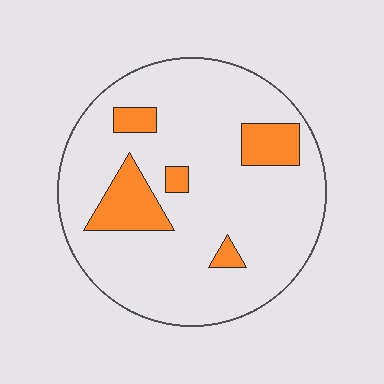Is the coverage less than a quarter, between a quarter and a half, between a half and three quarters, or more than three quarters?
Less than a quarter.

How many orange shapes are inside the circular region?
5.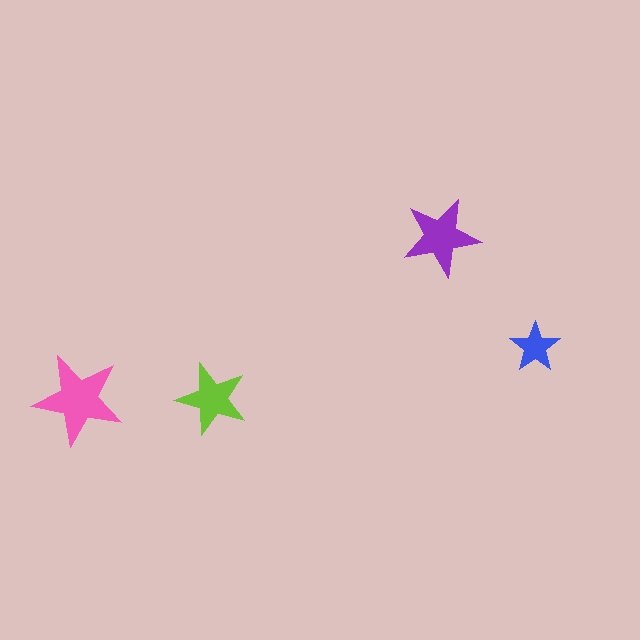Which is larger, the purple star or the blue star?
The purple one.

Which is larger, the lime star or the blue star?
The lime one.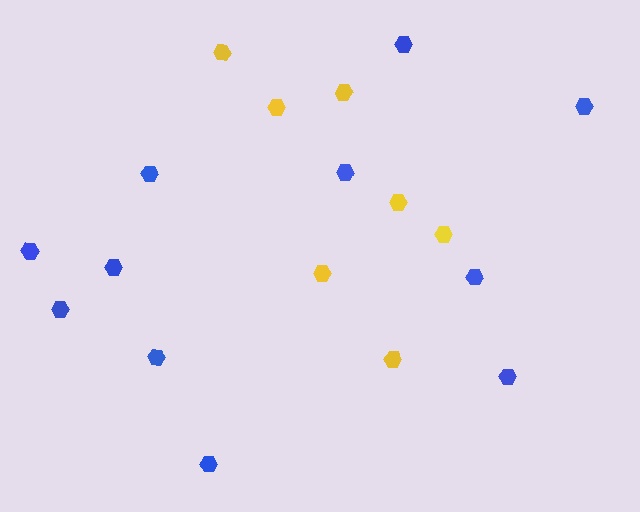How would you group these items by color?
There are 2 groups: one group of blue hexagons (11) and one group of yellow hexagons (7).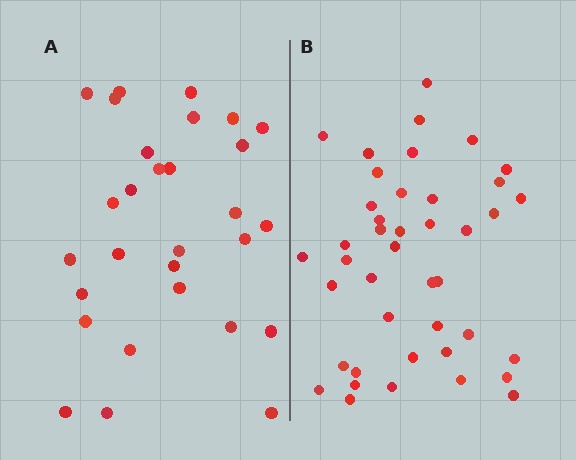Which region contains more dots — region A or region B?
Region B (the right region) has more dots.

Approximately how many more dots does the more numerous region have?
Region B has approximately 15 more dots than region A.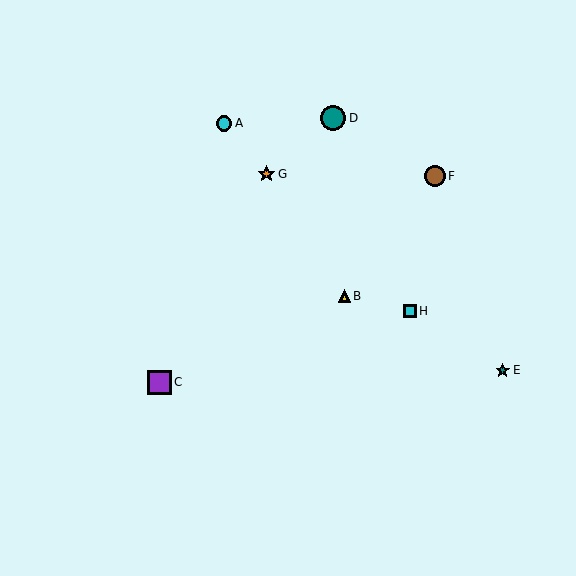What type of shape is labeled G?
Shape G is an orange star.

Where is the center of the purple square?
The center of the purple square is at (159, 382).